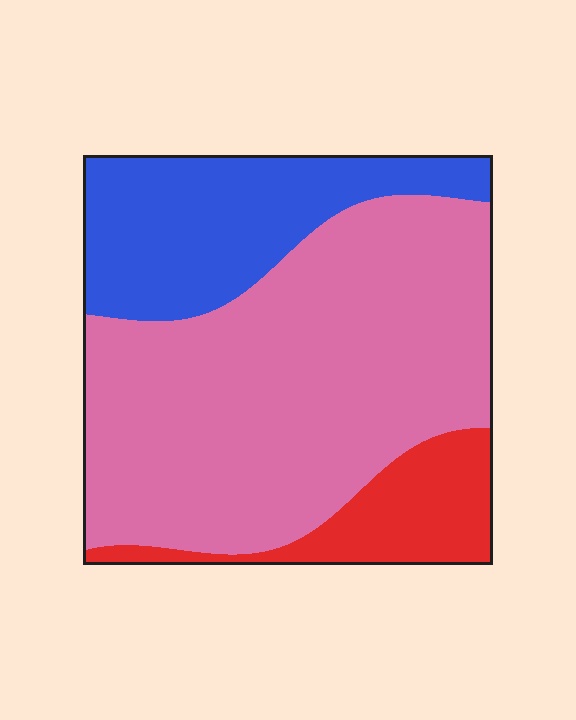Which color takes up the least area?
Red, at roughly 15%.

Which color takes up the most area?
Pink, at roughly 60%.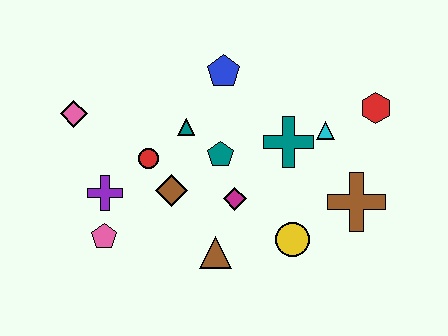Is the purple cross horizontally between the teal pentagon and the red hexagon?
No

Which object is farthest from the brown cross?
The pink diamond is farthest from the brown cross.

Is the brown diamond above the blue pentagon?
No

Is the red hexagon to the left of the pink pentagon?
No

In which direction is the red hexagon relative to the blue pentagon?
The red hexagon is to the right of the blue pentagon.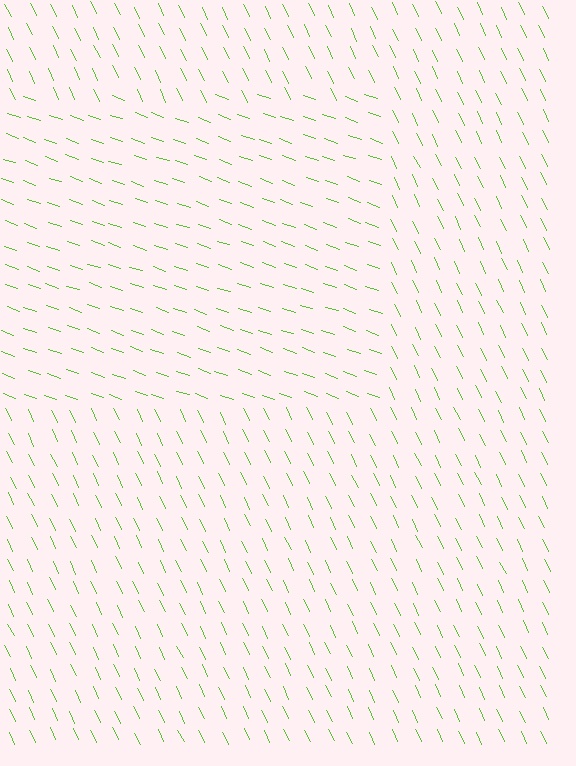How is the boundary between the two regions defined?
The boundary is defined purely by a change in line orientation (approximately 45 degrees difference). All lines are the same color and thickness.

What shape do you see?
I see a rectangle.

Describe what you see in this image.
The image is filled with small lime line segments. A rectangle region in the image has lines oriented differently from the surrounding lines, creating a visible texture boundary.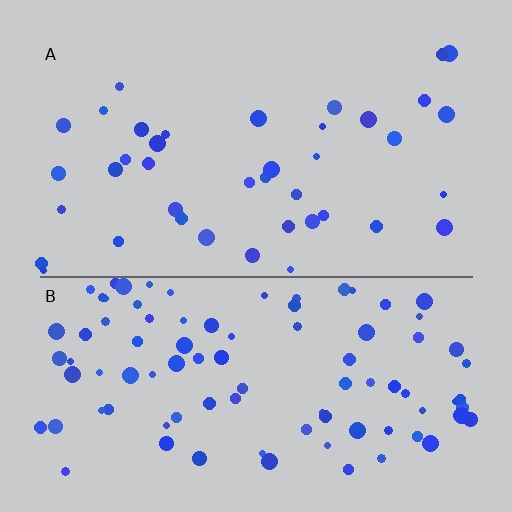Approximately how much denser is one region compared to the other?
Approximately 2.3× — region B over region A.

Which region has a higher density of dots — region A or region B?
B (the bottom).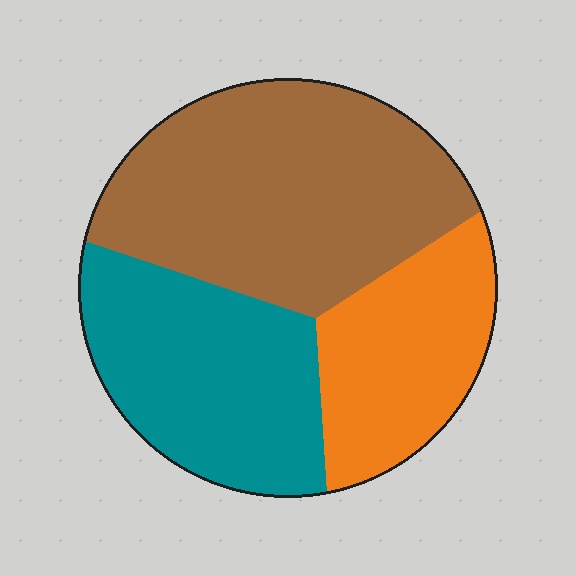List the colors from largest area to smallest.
From largest to smallest: brown, teal, orange.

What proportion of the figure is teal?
Teal takes up about one third (1/3) of the figure.